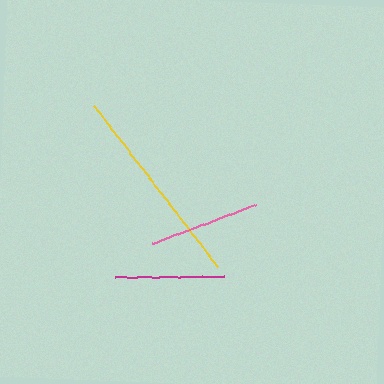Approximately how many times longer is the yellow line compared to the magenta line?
The yellow line is approximately 1.9 times the length of the magenta line.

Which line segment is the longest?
The yellow line is the longest at approximately 204 pixels.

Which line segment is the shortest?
The magenta line is the shortest at approximately 110 pixels.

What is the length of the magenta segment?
The magenta segment is approximately 110 pixels long.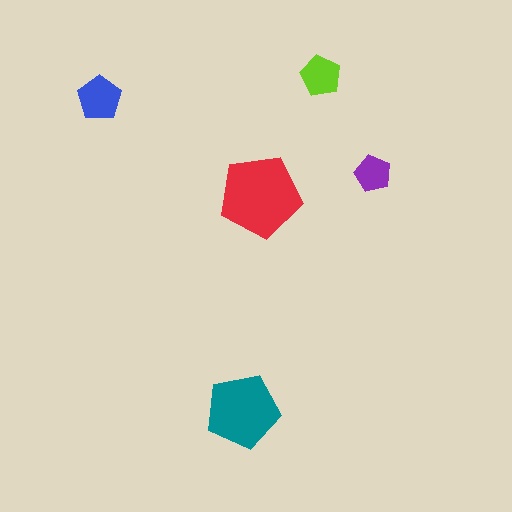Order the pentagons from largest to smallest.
the red one, the teal one, the blue one, the lime one, the purple one.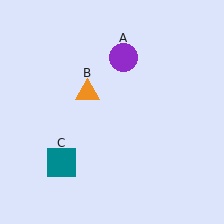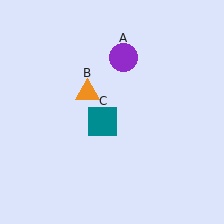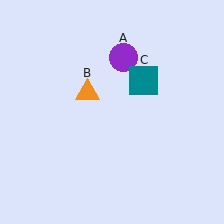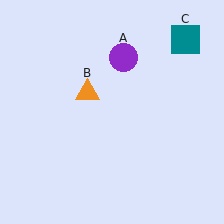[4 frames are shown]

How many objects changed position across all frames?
1 object changed position: teal square (object C).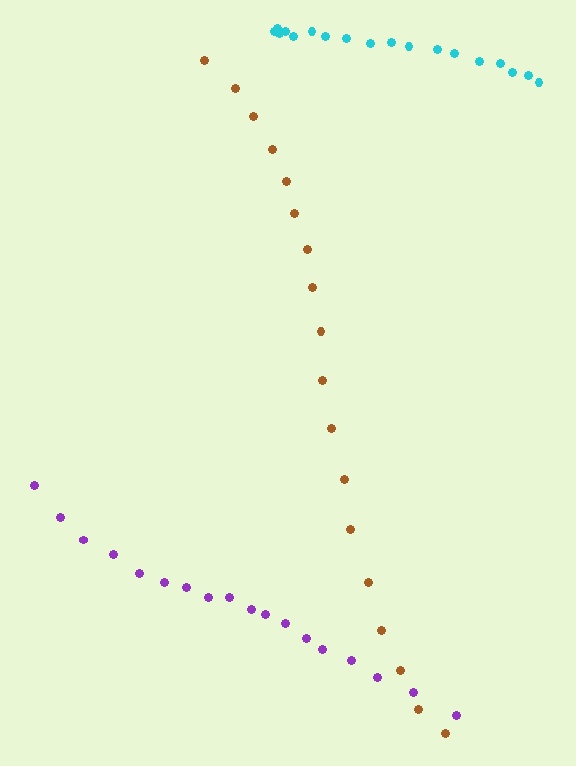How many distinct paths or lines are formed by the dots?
There are 3 distinct paths.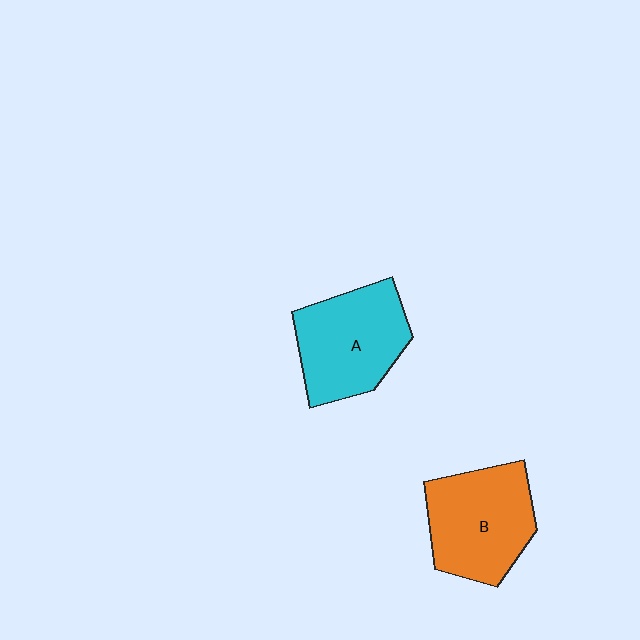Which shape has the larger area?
Shape B (orange).